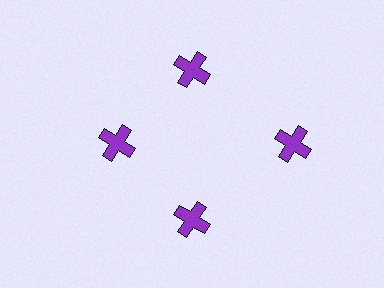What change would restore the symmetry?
The symmetry would be restored by moving it inward, back onto the ring so that all 4 crosses sit at equal angles and equal distance from the center.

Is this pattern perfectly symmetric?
No. The 4 purple crosses are arranged in a ring, but one element near the 3 o'clock position is pushed outward from the center, breaking the 4-fold rotational symmetry.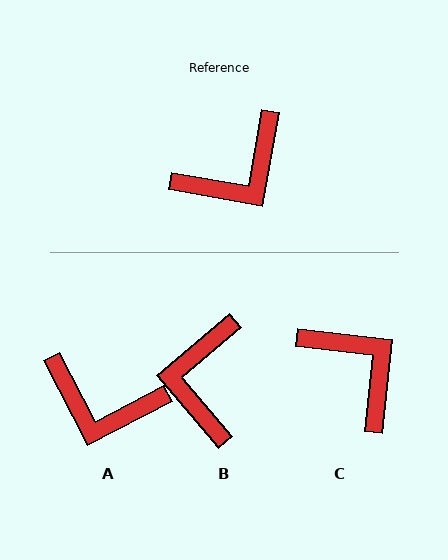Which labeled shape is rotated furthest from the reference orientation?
B, about 130 degrees away.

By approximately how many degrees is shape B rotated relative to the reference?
Approximately 130 degrees clockwise.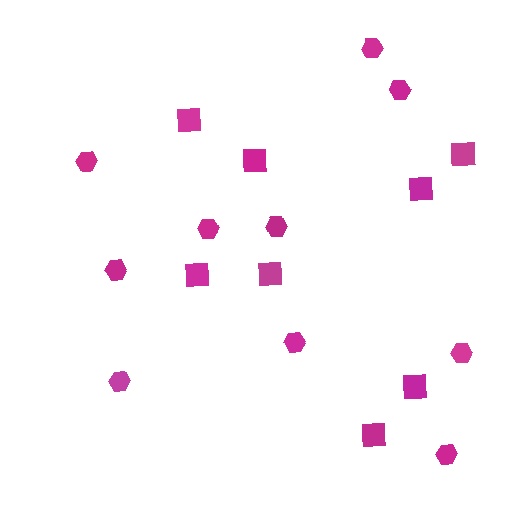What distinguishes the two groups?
There are 2 groups: one group of hexagons (10) and one group of squares (8).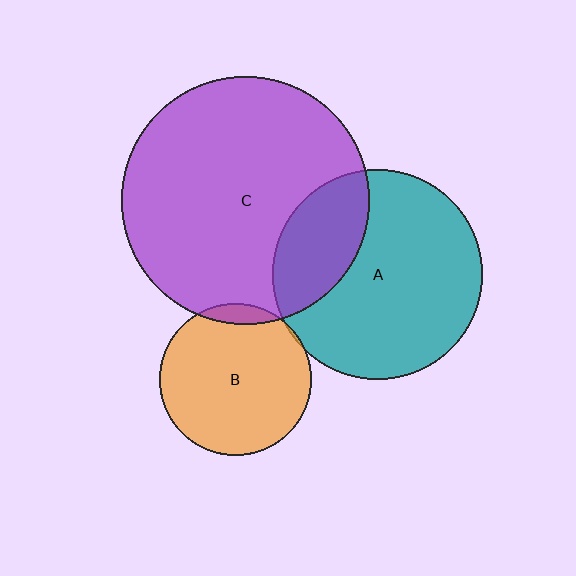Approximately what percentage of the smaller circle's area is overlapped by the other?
Approximately 5%.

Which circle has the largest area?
Circle C (purple).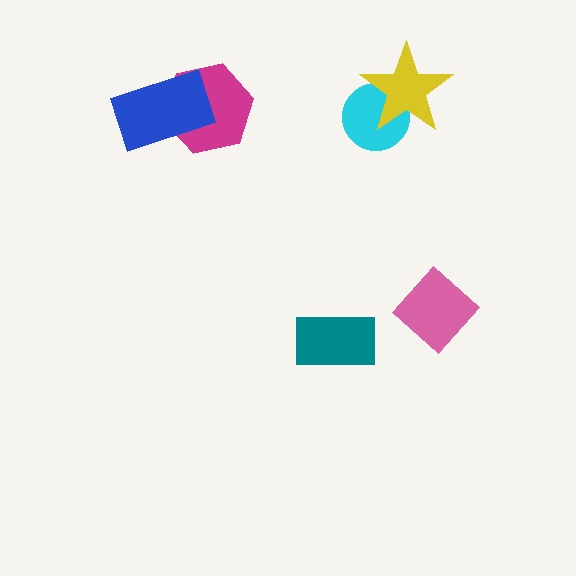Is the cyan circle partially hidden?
Yes, it is partially covered by another shape.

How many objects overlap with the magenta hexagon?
1 object overlaps with the magenta hexagon.